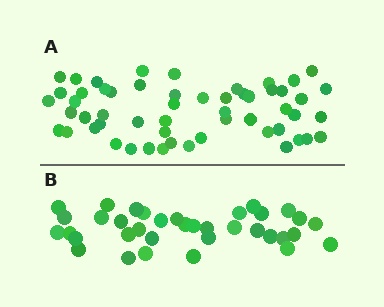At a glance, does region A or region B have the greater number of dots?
Region A (the top region) has more dots.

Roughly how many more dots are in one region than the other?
Region A has approximately 20 more dots than region B.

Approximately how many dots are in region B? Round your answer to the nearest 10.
About 40 dots. (The exact count is 36, which rounds to 40.)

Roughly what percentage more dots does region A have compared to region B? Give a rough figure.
About 55% more.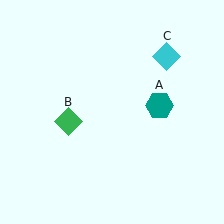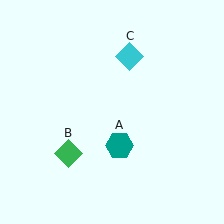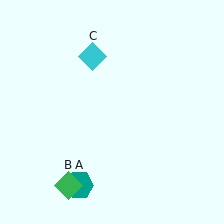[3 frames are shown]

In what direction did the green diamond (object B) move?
The green diamond (object B) moved down.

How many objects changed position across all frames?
3 objects changed position: teal hexagon (object A), green diamond (object B), cyan diamond (object C).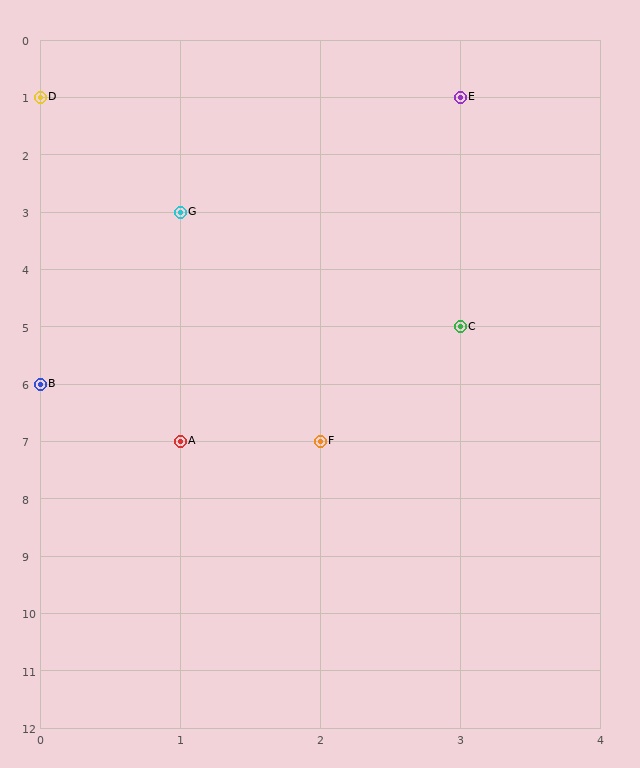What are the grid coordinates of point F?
Point F is at grid coordinates (2, 7).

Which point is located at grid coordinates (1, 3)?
Point G is at (1, 3).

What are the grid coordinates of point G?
Point G is at grid coordinates (1, 3).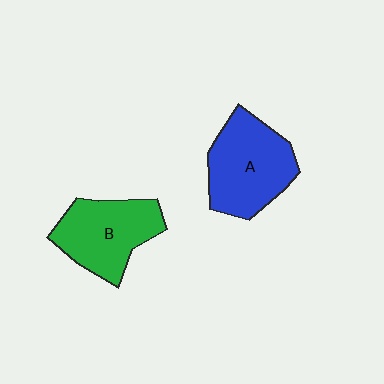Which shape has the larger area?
Shape A (blue).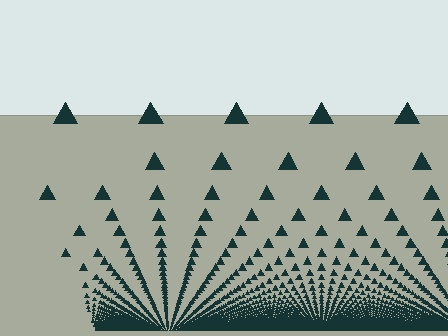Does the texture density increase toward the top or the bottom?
Density increases toward the bottom.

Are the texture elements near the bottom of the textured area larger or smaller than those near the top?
Smaller. The gradient is inverted — elements near the bottom are smaller and denser.